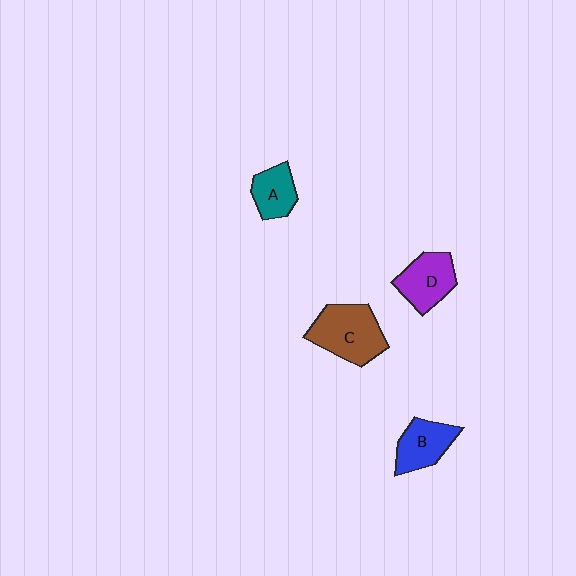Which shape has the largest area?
Shape C (brown).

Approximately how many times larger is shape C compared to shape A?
Approximately 1.8 times.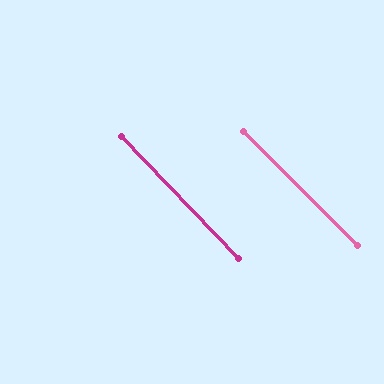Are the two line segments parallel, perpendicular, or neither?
Parallel — their directions differ by only 1.0°.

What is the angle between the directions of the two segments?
Approximately 1 degree.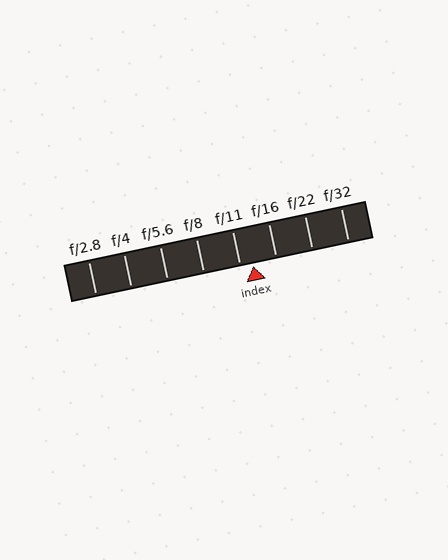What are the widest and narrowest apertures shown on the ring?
The widest aperture shown is f/2.8 and the narrowest is f/32.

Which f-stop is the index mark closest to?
The index mark is closest to f/11.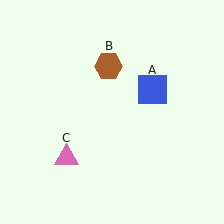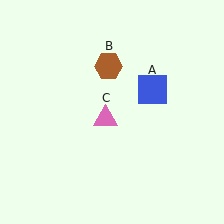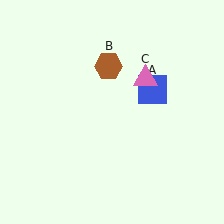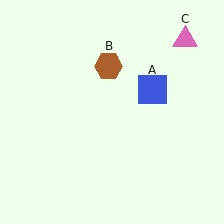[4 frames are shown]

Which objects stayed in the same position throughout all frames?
Blue square (object A) and brown hexagon (object B) remained stationary.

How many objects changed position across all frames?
1 object changed position: pink triangle (object C).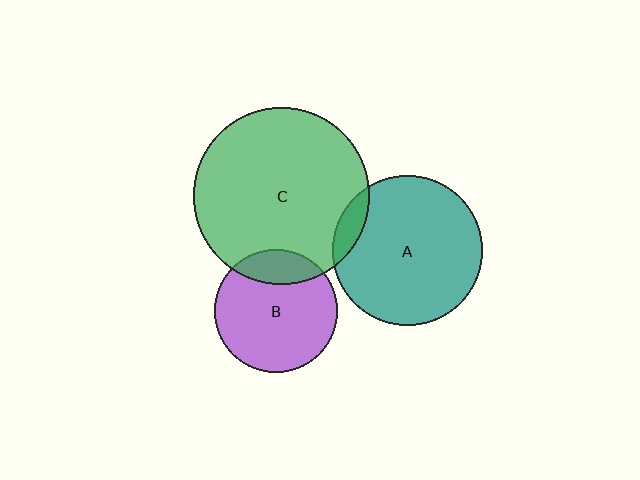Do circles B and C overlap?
Yes.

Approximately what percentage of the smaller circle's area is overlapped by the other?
Approximately 20%.